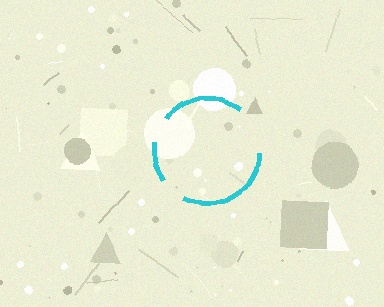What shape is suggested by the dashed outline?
The dashed outline suggests a circle.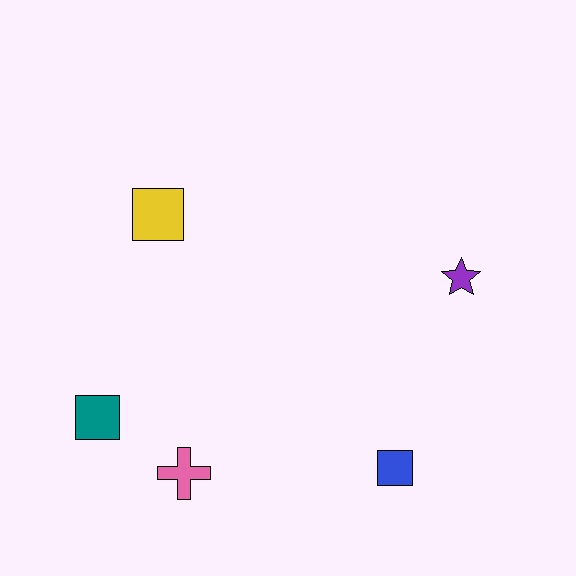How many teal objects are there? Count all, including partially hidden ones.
There is 1 teal object.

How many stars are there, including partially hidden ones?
There is 1 star.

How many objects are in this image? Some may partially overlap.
There are 5 objects.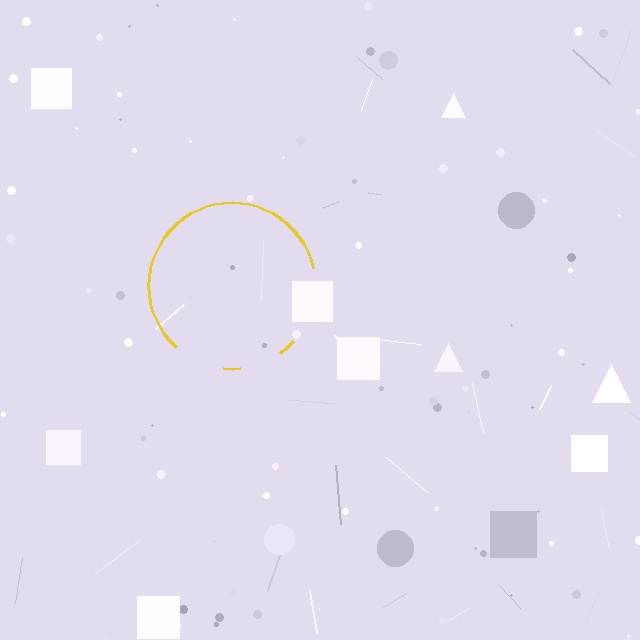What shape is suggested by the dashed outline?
The dashed outline suggests a circle.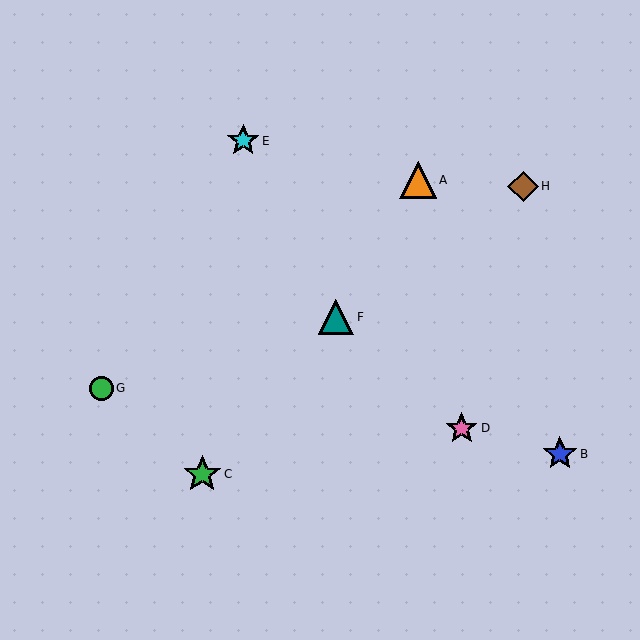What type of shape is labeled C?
Shape C is a green star.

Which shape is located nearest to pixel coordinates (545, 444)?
The blue star (labeled B) at (560, 454) is nearest to that location.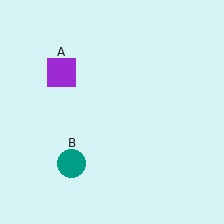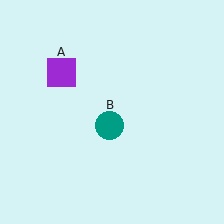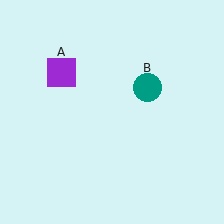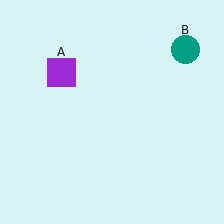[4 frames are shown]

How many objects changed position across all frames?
1 object changed position: teal circle (object B).